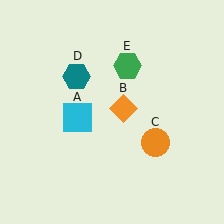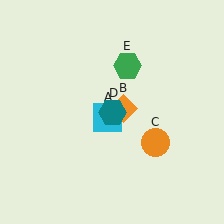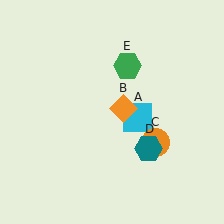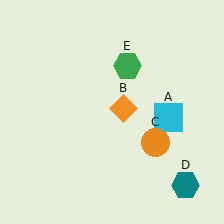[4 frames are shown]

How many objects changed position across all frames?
2 objects changed position: cyan square (object A), teal hexagon (object D).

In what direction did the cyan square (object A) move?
The cyan square (object A) moved right.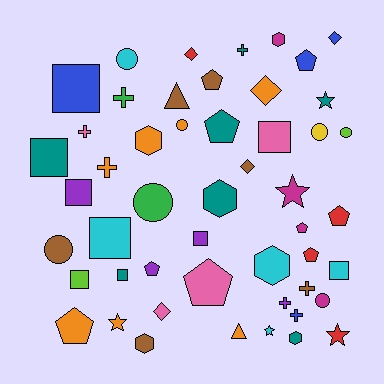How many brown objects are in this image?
There are 6 brown objects.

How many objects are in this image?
There are 50 objects.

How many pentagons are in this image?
There are 9 pentagons.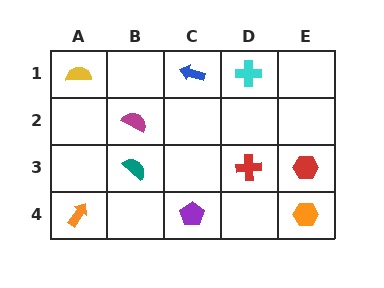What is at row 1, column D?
A cyan cross.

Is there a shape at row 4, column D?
No, that cell is empty.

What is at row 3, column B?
A teal semicircle.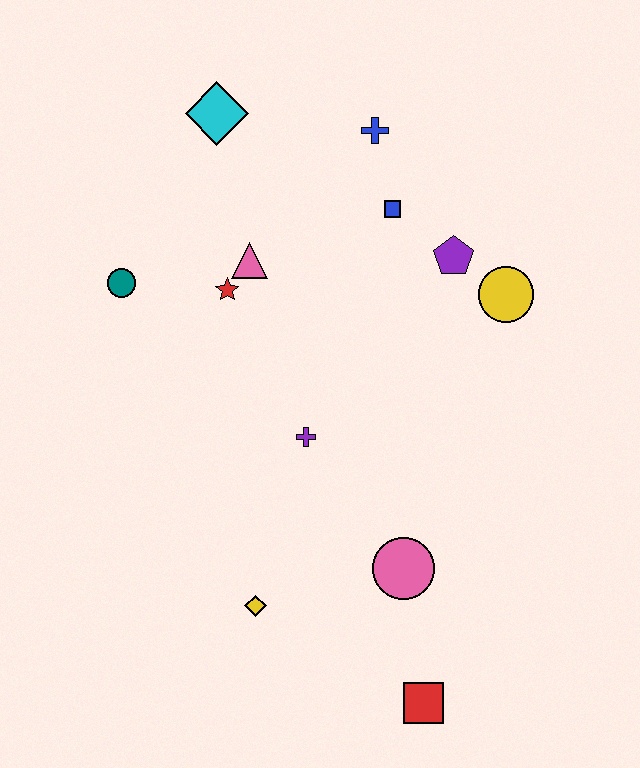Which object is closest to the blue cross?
The blue square is closest to the blue cross.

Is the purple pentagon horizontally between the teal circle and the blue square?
No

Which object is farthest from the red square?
The cyan diamond is farthest from the red square.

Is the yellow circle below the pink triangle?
Yes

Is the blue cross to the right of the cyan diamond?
Yes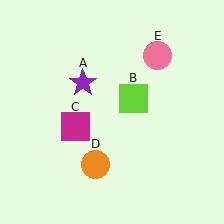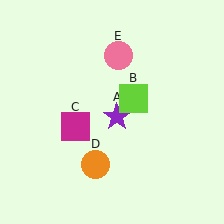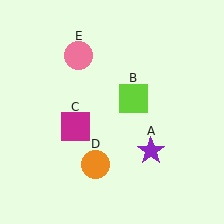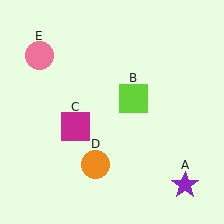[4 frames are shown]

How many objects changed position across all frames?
2 objects changed position: purple star (object A), pink circle (object E).